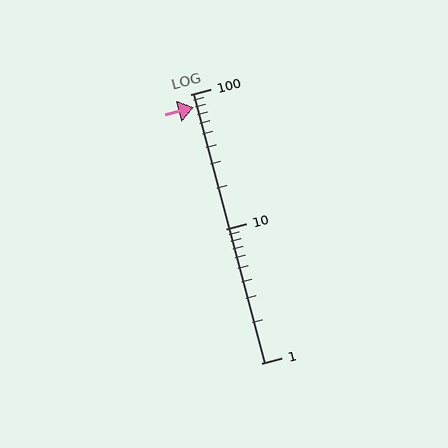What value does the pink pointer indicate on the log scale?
The pointer indicates approximately 80.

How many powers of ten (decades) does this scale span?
The scale spans 2 decades, from 1 to 100.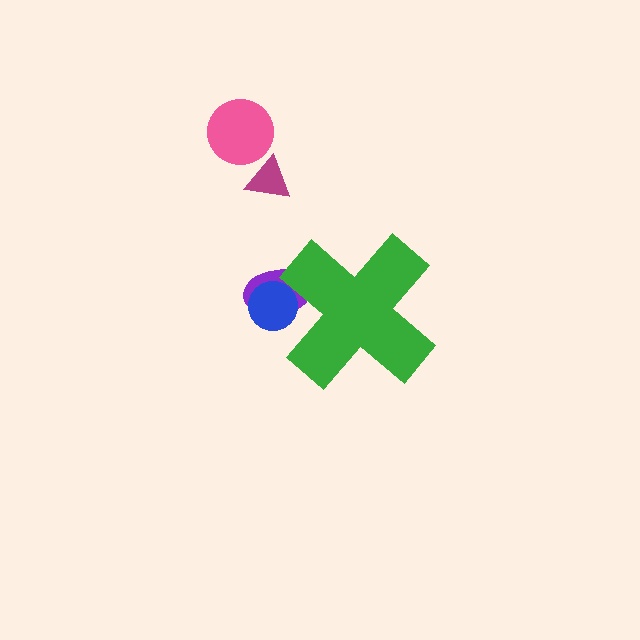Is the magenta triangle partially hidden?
No, the magenta triangle is fully visible.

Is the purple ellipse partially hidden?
Yes, the purple ellipse is partially hidden behind the green cross.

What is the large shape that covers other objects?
A green cross.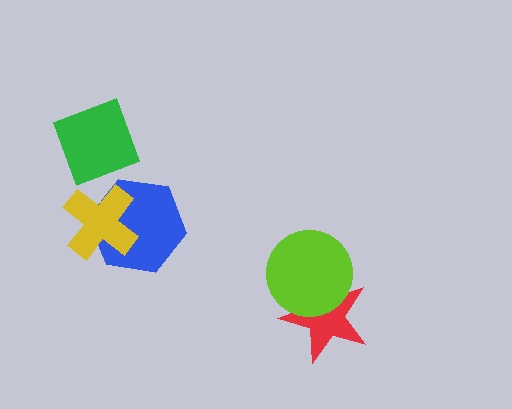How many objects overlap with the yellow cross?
1 object overlaps with the yellow cross.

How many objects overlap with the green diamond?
0 objects overlap with the green diamond.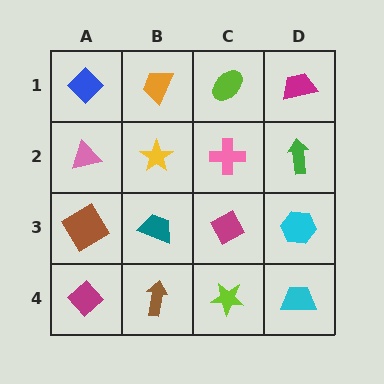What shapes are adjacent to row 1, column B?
A yellow star (row 2, column B), a blue diamond (row 1, column A), a lime ellipse (row 1, column C).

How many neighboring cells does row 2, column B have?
4.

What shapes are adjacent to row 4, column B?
A teal trapezoid (row 3, column B), a magenta diamond (row 4, column A), a lime star (row 4, column C).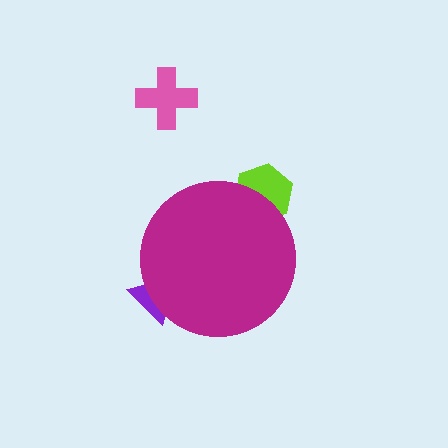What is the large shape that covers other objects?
A magenta circle.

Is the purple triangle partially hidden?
Yes, the purple triangle is partially hidden behind the magenta circle.